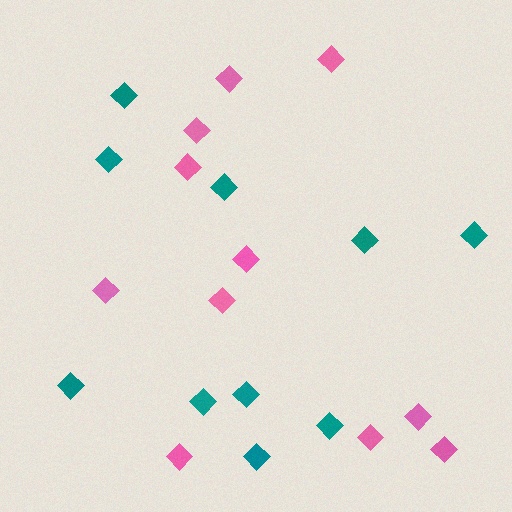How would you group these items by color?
There are 2 groups: one group of pink diamonds (11) and one group of teal diamonds (10).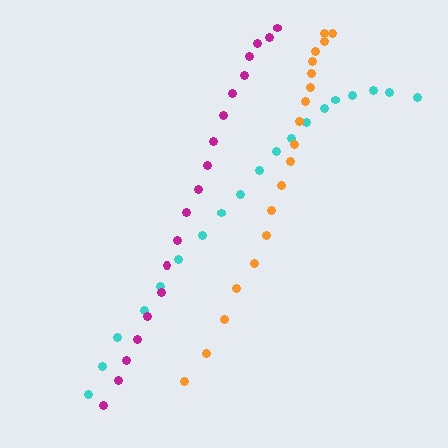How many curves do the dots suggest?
There are 3 distinct paths.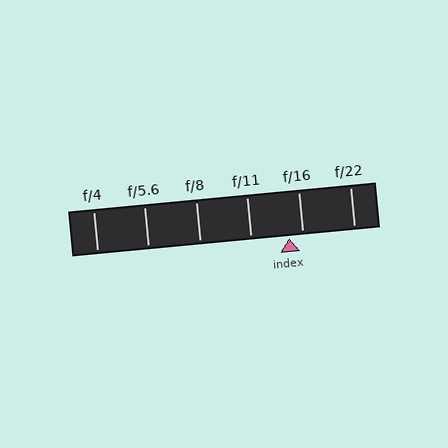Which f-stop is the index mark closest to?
The index mark is closest to f/16.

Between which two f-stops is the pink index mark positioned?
The index mark is between f/11 and f/16.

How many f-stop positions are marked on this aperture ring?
There are 6 f-stop positions marked.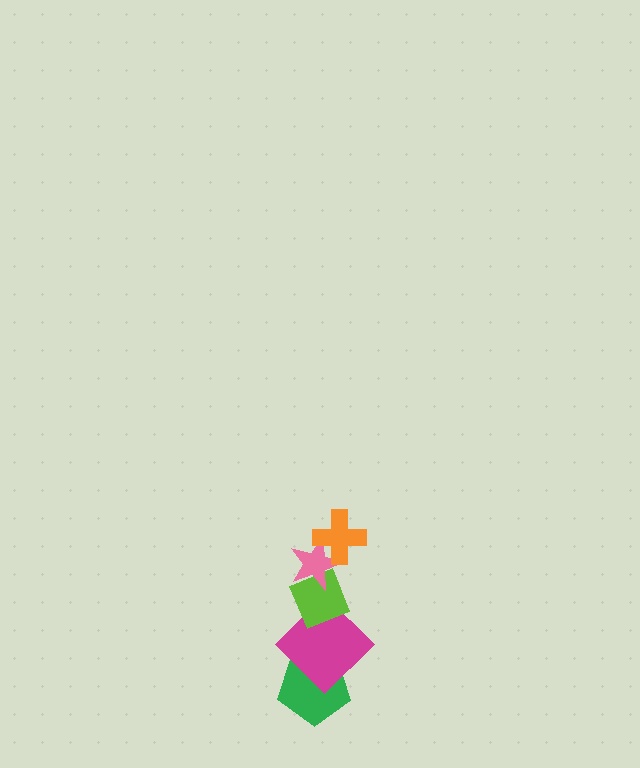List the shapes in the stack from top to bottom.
From top to bottom: the orange cross, the pink star, the lime diamond, the magenta diamond, the green pentagon.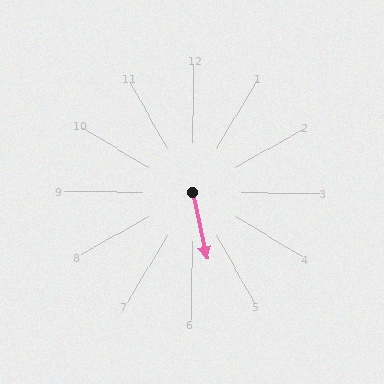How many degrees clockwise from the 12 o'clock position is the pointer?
Approximately 167 degrees.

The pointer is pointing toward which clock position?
Roughly 6 o'clock.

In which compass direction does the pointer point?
South.